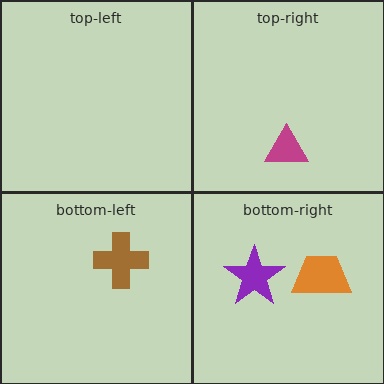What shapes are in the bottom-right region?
The orange trapezoid, the purple star.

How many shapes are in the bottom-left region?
1.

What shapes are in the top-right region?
The magenta triangle.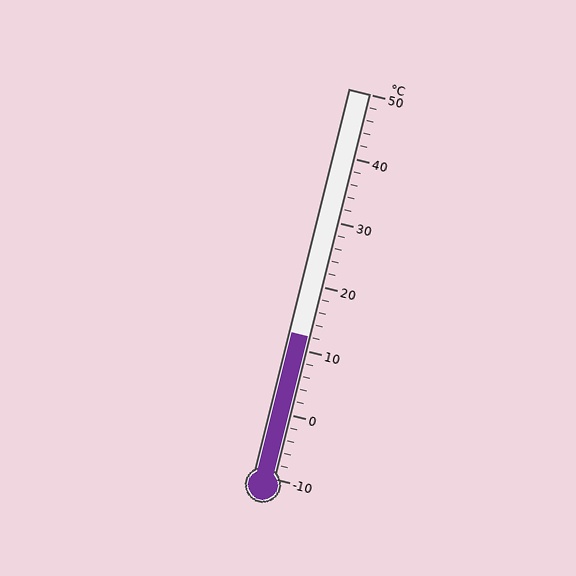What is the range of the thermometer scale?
The thermometer scale ranges from -10°C to 50°C.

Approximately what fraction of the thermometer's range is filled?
The thermometer is filled to approximately 35% of its range.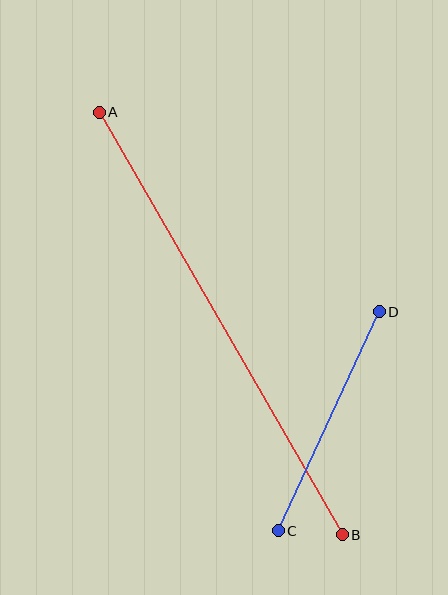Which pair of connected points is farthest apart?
Points A and B are farthest apart.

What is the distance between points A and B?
The distance is approximately 487 pixels.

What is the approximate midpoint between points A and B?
The midpoint is at approximately (221, 324) pixels.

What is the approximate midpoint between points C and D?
The midpoint is at approximately (329, 421) pixels.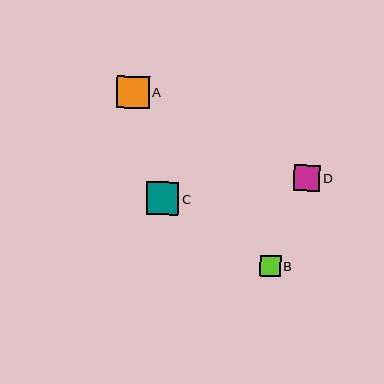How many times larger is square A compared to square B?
Square A is approximately 1.5 times the size of square B.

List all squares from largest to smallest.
From largest to smallest: C, A, D, B.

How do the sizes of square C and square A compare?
Square C and square A are approximately the same size.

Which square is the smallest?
Square B is the smallest with a size of approximately 21 pixels.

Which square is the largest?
Square C is the largest with a size of approximately 33 pixels.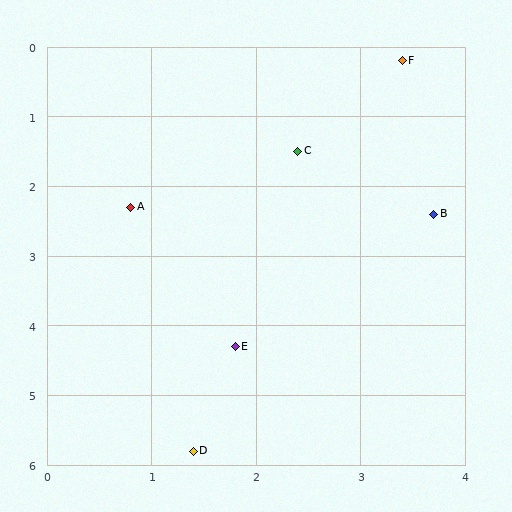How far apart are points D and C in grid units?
Points D and C are about 4.4 grid units apart.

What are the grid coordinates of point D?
Point D is at approximately (1.4, 5.8).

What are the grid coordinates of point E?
Point E is at approximately (1.8, 4.3).